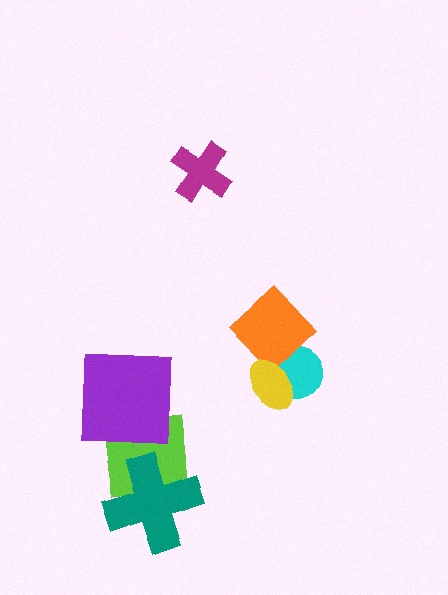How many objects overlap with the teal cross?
1 object overlaps with the teal cross.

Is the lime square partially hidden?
Yes, it is partially covered by another shape.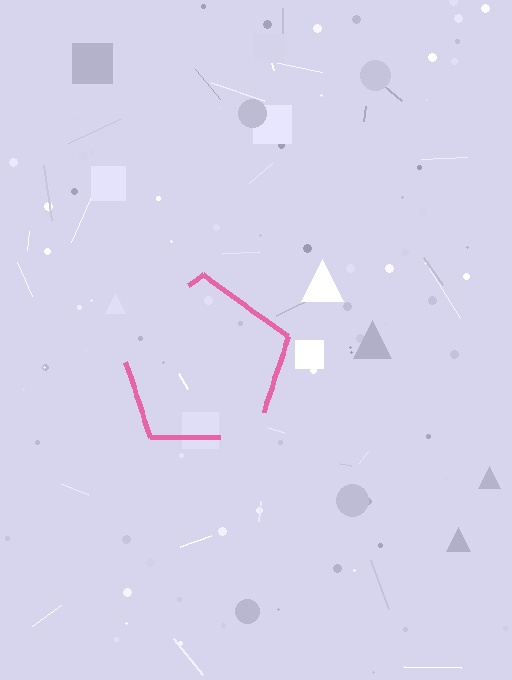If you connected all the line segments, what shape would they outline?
They would outline a pentagon.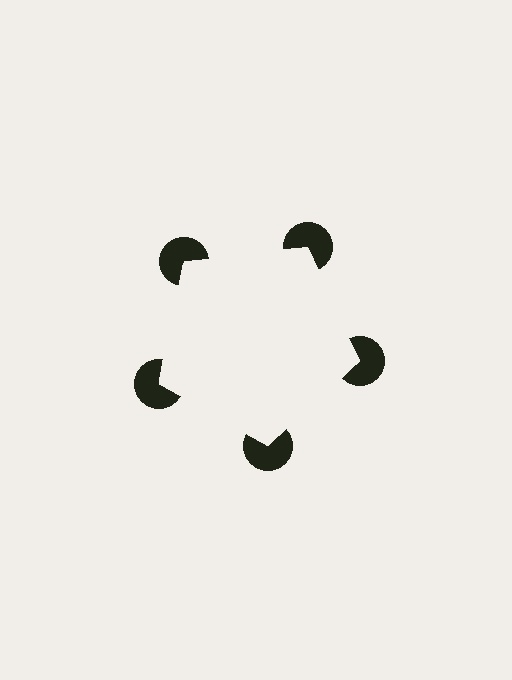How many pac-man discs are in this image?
There are 5 — one at each vertex of the illusory pentagon.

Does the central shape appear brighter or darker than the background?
It typically appears slightly brighter than the background, even though no actual brightness change is drawn.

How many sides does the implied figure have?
5 sides.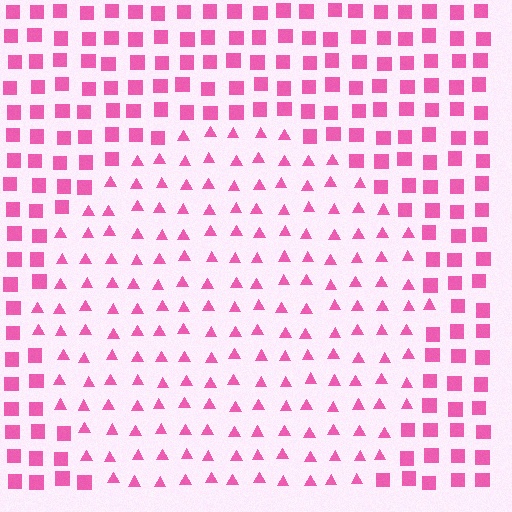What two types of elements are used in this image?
The image uses triangles inside the circle region and squares outside it.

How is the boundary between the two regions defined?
The boundary is defined by a change in element shape: triangles inside vs. squares outside. All elements share the same color and spacing.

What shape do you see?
I see a circle.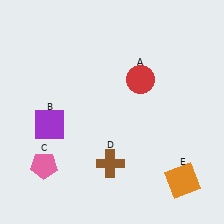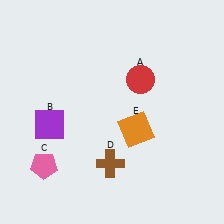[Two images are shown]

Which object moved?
The orange square (E) moved up.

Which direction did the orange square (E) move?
The orange square (E) moved up.